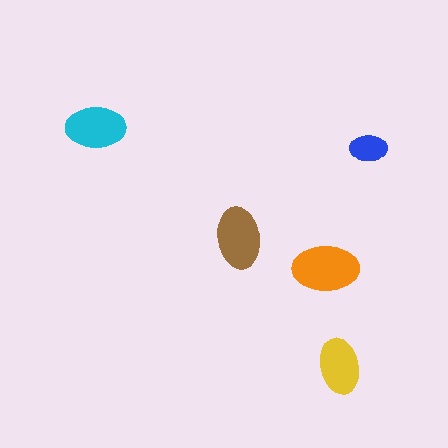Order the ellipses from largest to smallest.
the orange one, the brown one, the cyan one, the yellow one, the blue one.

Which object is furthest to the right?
The blue ellipse is rightmost.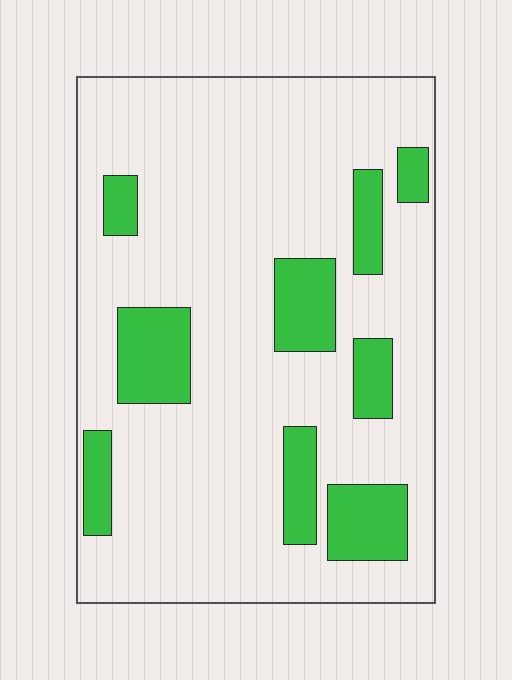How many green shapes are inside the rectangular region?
9.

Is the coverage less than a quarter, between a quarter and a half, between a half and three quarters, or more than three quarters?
Less than a quarter.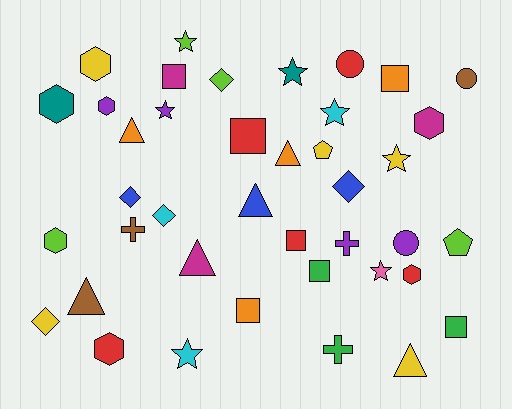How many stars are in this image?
There are 7 stars.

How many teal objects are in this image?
There are 2 teal objects.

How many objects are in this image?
There are 40 objects.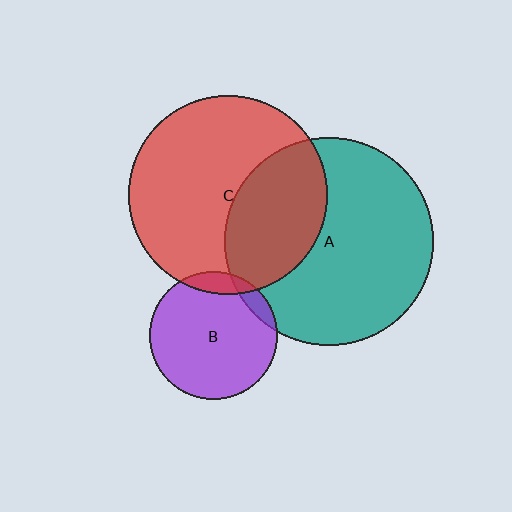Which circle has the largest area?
Circle A (teal).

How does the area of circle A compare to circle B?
Approximately 2.7 times.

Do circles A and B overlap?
Yes.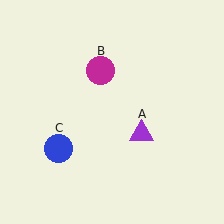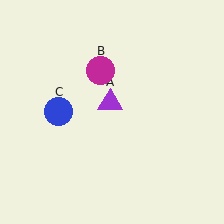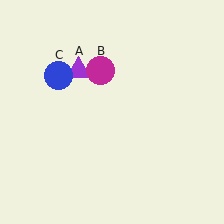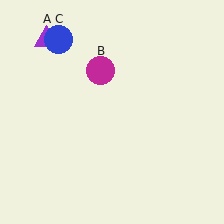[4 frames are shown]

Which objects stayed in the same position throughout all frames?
Magenta circle (object B) remained stationary.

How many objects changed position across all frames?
2 objects changed position: purple triangle (object A), blue circle (object C).